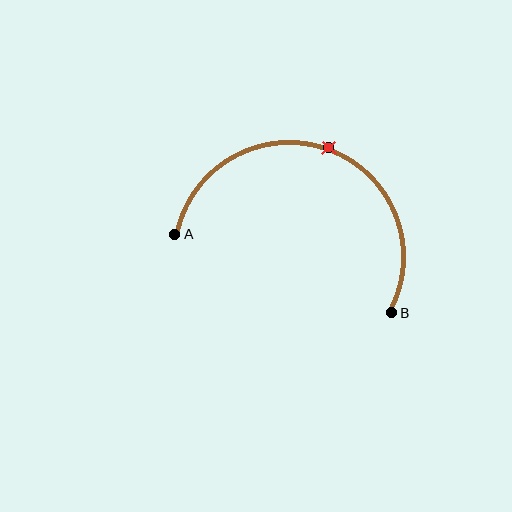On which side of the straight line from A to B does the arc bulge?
The arc bulges above the straight line connecting A and B.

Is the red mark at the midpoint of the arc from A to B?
Yes. The red mark lies on the arc at equal arc-length from both A and B — it is the arc midpoint.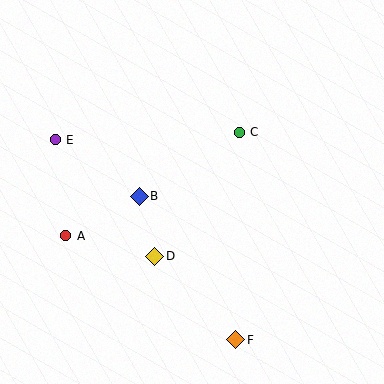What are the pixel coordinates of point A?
Point A is at (66, 236).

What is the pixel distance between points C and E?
The distance between C and E is 184 pixels.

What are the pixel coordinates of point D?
Point D is at (155, 256).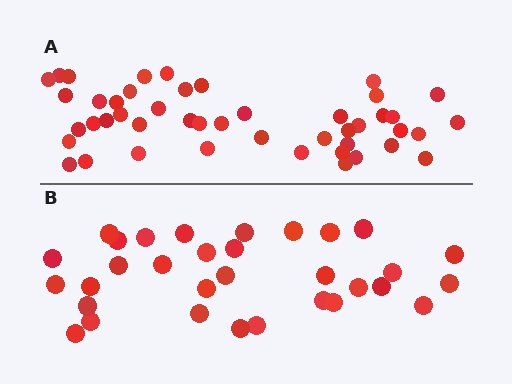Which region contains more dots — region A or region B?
Region A (the top region) has more dots.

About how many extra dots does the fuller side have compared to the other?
Region A has approximately 15 more dots than region B.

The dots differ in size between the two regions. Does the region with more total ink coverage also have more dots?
No. Region B has more total ink coverage because its dots are larger, but region A actually contains more individual dots. Total area can be misleading — the number of items is what matters here.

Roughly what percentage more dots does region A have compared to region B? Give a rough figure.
About 45% more.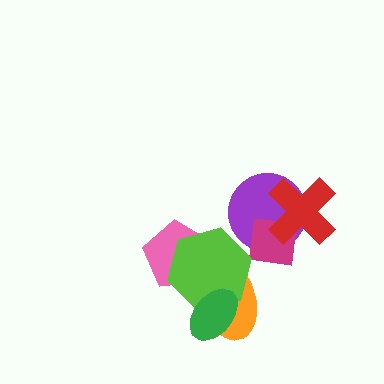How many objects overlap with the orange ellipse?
3 objects overlap with the orange ellipse.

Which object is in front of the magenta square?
The red cross is in front of the magenta square.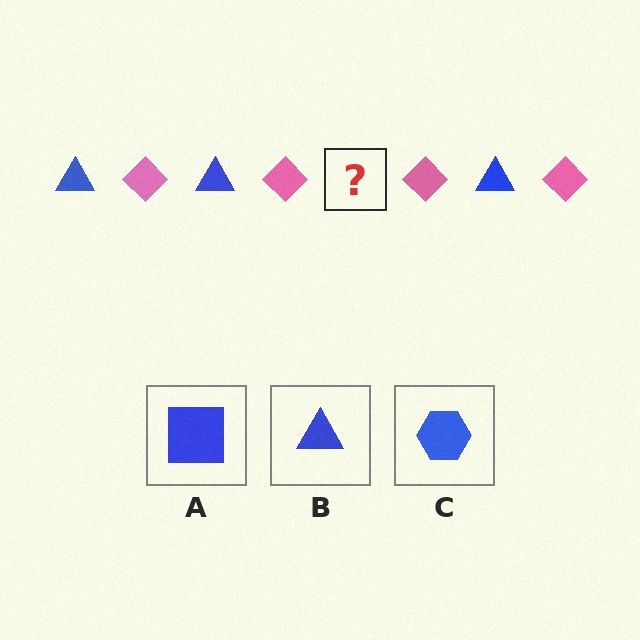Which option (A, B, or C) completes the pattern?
B.